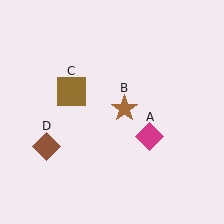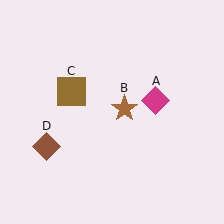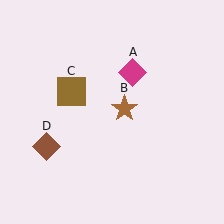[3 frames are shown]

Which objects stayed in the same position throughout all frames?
Brown star (object B) and brown square (object C) and brown diamond (object D) remained stationary.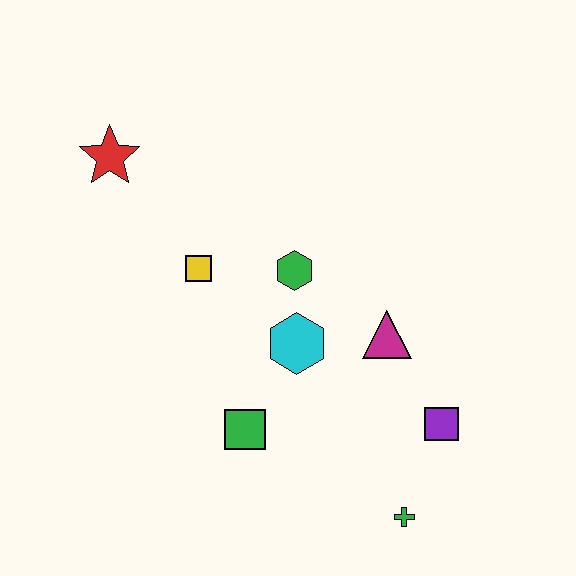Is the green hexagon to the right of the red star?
Yes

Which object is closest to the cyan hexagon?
The green hexagon is closest to the cyan hexagon.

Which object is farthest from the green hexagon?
The green cross is farthest from the green hexagon.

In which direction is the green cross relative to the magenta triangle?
The green cross is below the magenta triangle.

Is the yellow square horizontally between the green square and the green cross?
No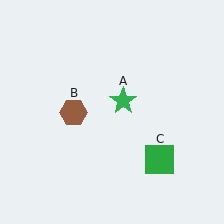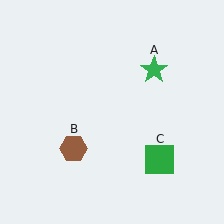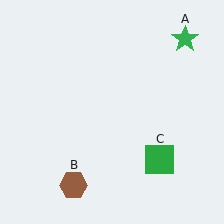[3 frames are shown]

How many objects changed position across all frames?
2 objects changed position: green star (object A), brown hexagon (object B).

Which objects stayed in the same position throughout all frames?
Green square (object C) remained stationary.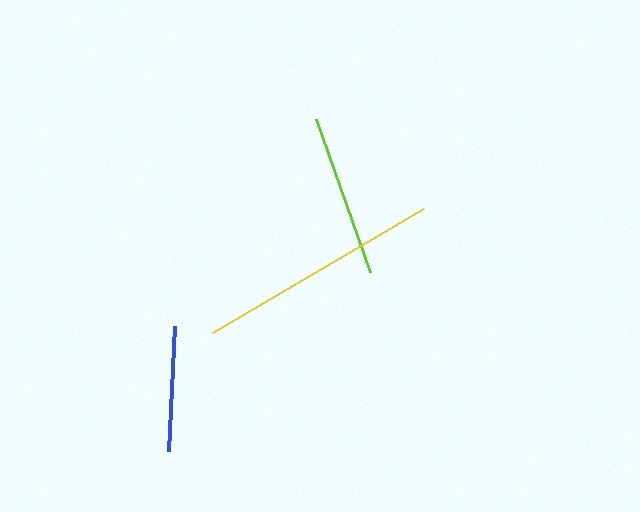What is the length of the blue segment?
The blue segment is approximately 125 pixels long.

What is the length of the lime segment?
The lime segment is approximately 162 pixels long.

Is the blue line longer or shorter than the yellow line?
The yellow line is longer than the blue line.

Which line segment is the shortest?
The blue line is the shortest at approximately 125 pixels.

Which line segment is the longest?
The yellow line is the longest at approximately 245 pixels.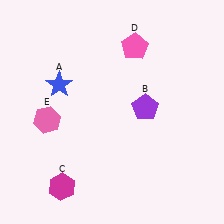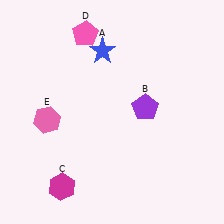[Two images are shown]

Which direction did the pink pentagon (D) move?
The pink pentagon (D) moved left.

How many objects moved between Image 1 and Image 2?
2 objects moved between the two images.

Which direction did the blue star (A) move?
The blue star (A) moved right.